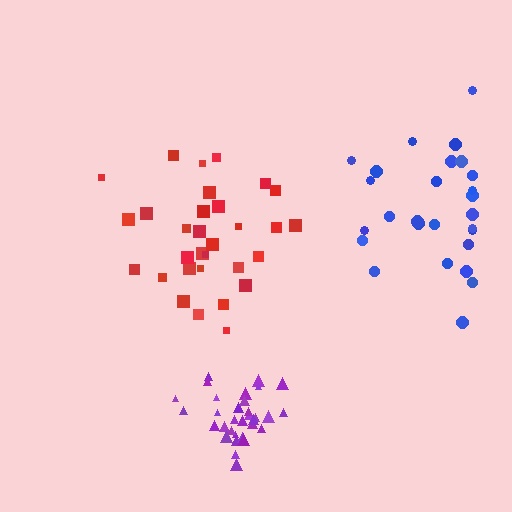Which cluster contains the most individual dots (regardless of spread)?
Purple (32).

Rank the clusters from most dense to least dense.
purple, red, blue.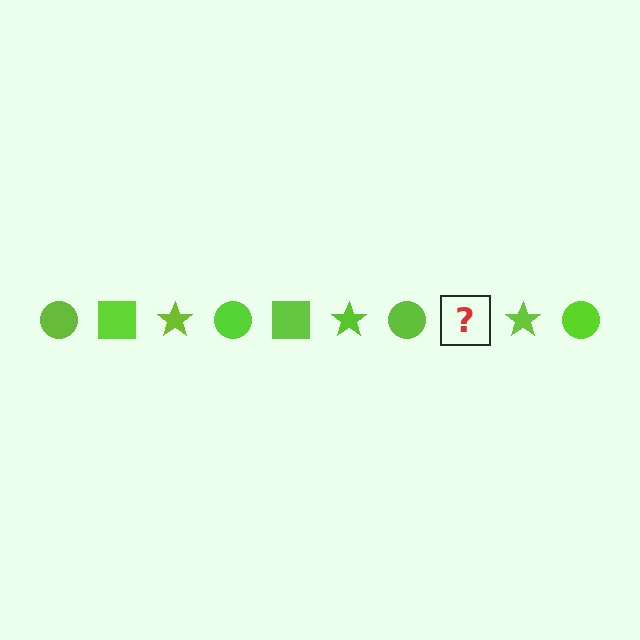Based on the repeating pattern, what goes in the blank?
The blank should be a lime square.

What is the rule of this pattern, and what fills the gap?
The rule is that the pattern cycles through circle, square, star shapes in lime. The gap should be filled with a lime square.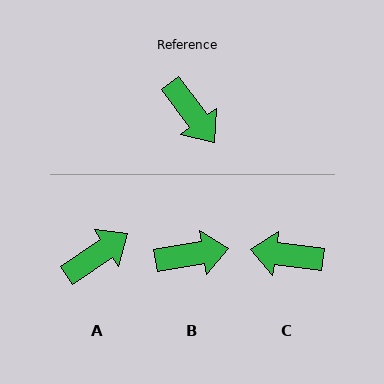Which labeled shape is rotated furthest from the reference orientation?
C, about 134 degrees away.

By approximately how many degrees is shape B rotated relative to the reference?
Approximately 62 degrees counter-clockwise.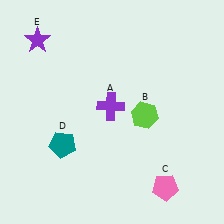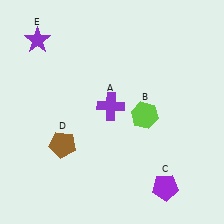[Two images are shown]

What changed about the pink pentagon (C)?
In Image 1, C is pink. In Image 2, it changed to purple.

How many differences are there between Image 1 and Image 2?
There are 2 differences between the two images.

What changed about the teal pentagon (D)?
In Image 1, D is teal. In Image 2, it changed to brown.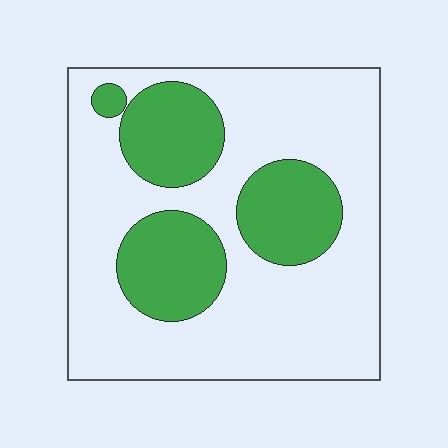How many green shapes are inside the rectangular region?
4.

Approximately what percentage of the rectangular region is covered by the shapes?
Approximately 30%.